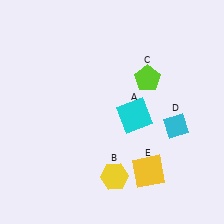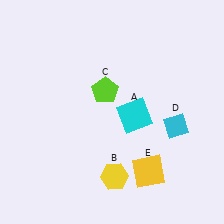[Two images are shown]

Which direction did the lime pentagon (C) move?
The lime pentagon (C) moved left.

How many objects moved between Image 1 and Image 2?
1 object moved between the two images.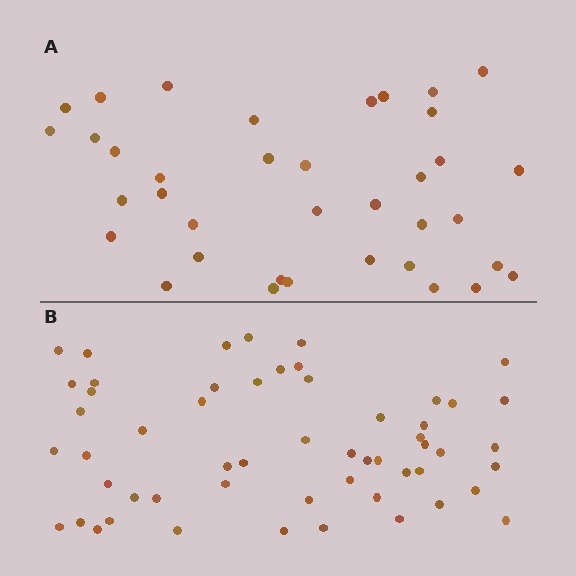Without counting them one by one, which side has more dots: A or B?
Region B (the bottom region) has more dots.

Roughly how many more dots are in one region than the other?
Region B has approximately 20 more dots than region A.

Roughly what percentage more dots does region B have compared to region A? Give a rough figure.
About 50% more.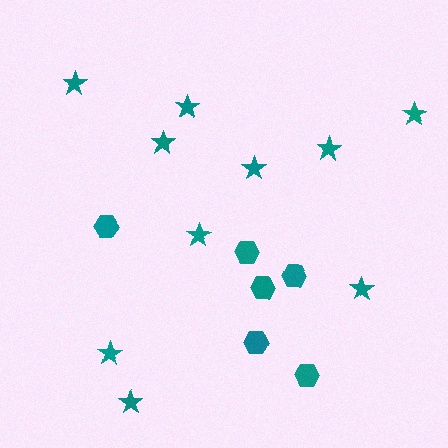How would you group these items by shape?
There are 2 groups: one group of hexagons (6) and one group of stars (10).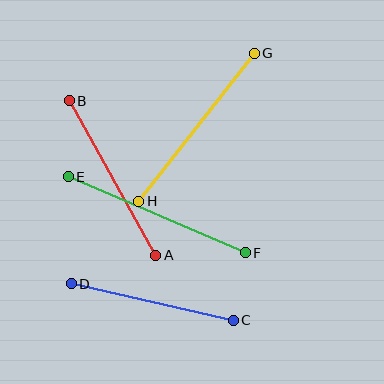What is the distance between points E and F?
The distance is approximately 193 pixels.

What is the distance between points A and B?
The distance is approximately 177 pixels.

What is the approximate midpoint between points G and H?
The midpoint is at approximately (197, 127) pixels.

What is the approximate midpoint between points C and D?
The midpoint is at approximately (152, 302) pixels.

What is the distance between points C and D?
The distance is approximately 166 pixels.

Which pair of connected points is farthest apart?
Points E and F are farthest apart.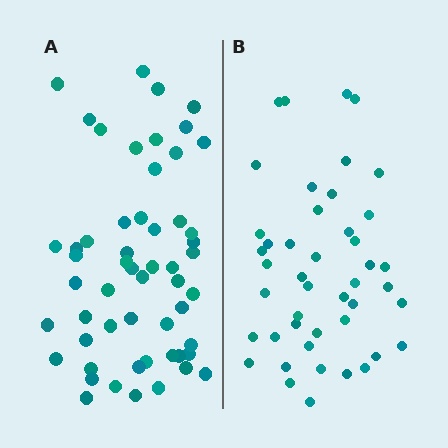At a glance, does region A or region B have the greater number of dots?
Region A (the left region) has more dots.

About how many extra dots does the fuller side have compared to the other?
Region A has roughly 10 or so more dots than region B.